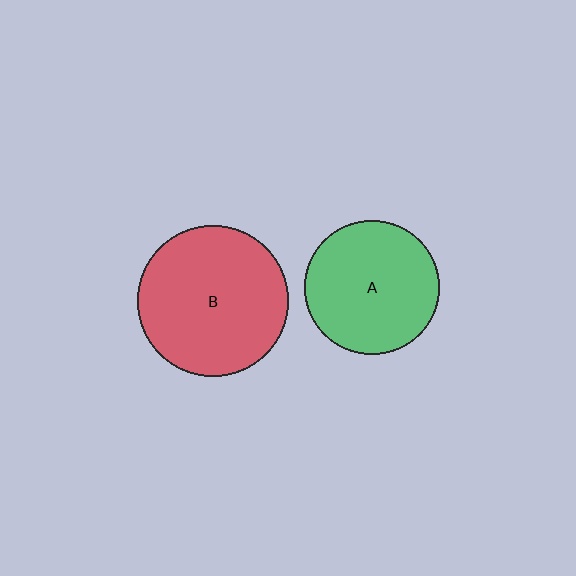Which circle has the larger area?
Circle B (red).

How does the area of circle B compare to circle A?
Approximately 1.3 times.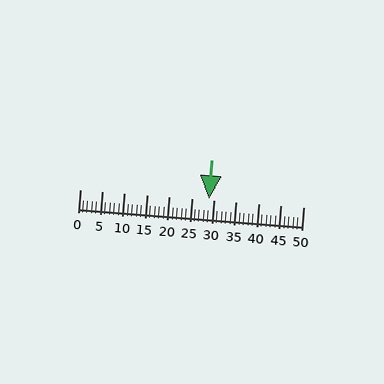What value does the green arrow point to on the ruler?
The green arrow points to approximately 29.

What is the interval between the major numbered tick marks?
The major tick marks are spaced 5 units apart.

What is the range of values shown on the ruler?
The ruler shows values from 0 to 50.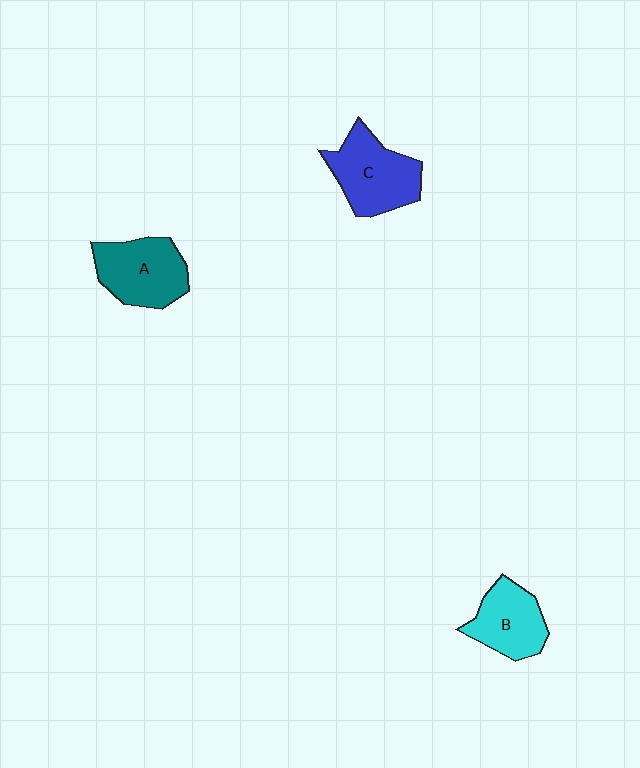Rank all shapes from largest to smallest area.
From largest to smallest: C (blue), A (teal), B (cyan).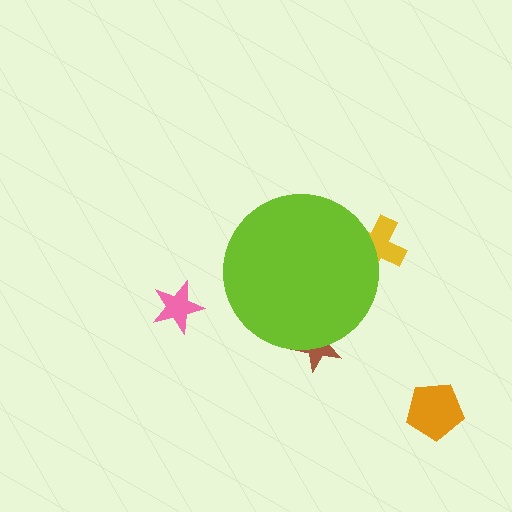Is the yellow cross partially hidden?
Yes, the yellow cross is partially hidden behind the lime circle.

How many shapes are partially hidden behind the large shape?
2 shapes are partially hidden.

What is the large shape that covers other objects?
A lime circle.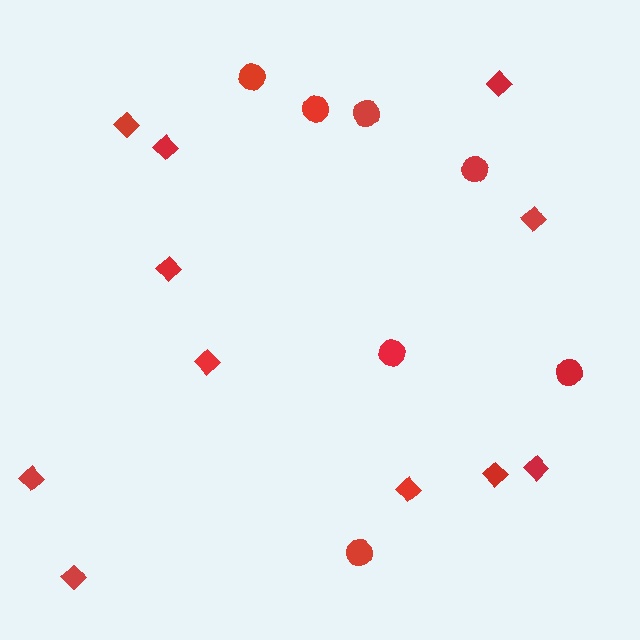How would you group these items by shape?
There are 2 groups: one group of circles (7) and one group of diamonds (11).